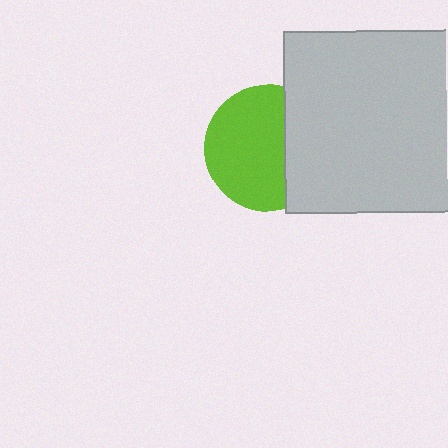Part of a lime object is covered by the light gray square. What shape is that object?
It is a circle.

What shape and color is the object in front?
The object in front is a light gray square.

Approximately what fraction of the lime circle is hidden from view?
Roughly 33% of the lime circle is hidden behind the light gray square.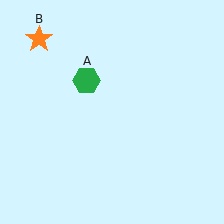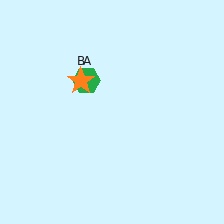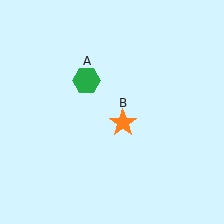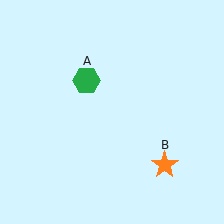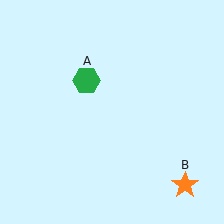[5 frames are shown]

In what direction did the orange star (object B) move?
The orange star (object B) moved down and to the right.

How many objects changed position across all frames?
1 object changed position: orange star (object B).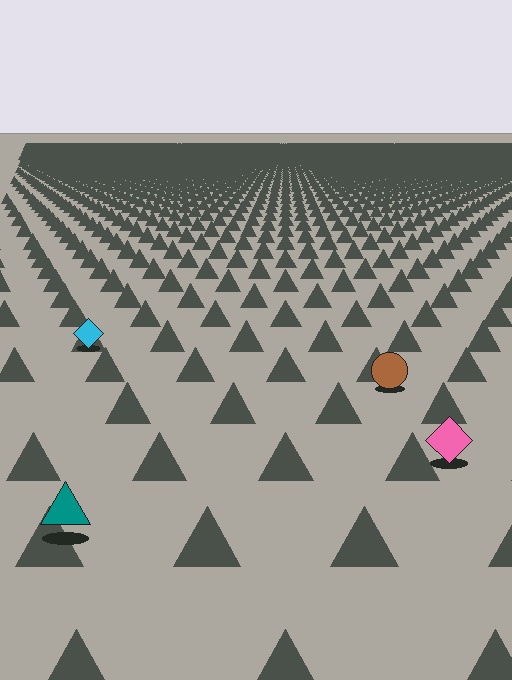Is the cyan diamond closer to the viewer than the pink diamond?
No. The pink diamond is closer — you can tell from the texture gradient: the ground texture is coarser near it.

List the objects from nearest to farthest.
From nearest to farthest: the teal triangle, the pink diamond, the brown circle, the cyan diamond.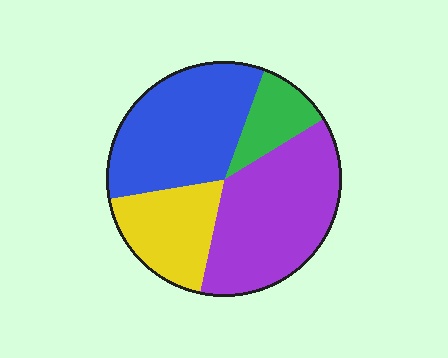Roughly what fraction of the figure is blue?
Blue takes up about one third (1/3) of the figure.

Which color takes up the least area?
Green, at roughly 10%.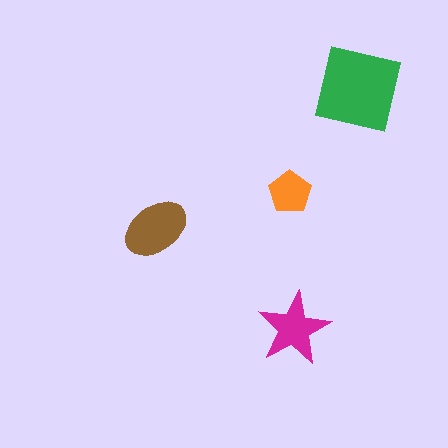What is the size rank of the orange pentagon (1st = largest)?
4th.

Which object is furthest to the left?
The brown ellipse is leftmost.